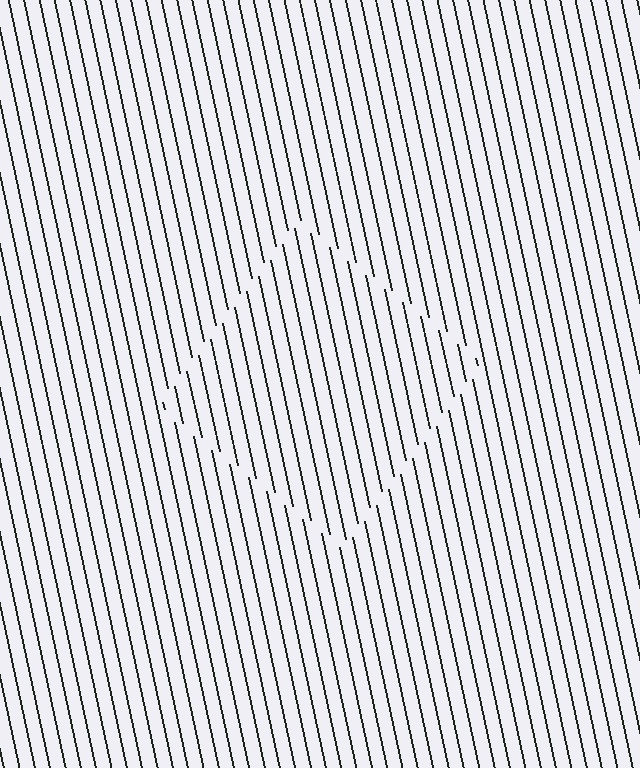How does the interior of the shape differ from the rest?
The interior of the shape contains the same grating, shifted by half a period — the contour is defined by the phase discontinuity where line-ends from the inner and outer gratings abut.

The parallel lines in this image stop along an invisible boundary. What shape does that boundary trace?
An illusory square. The interior of the shape contains the same grating, shifted by half a period — the contour is defined by the phase discontinuity where line-ends from the inner and outer gratings abut.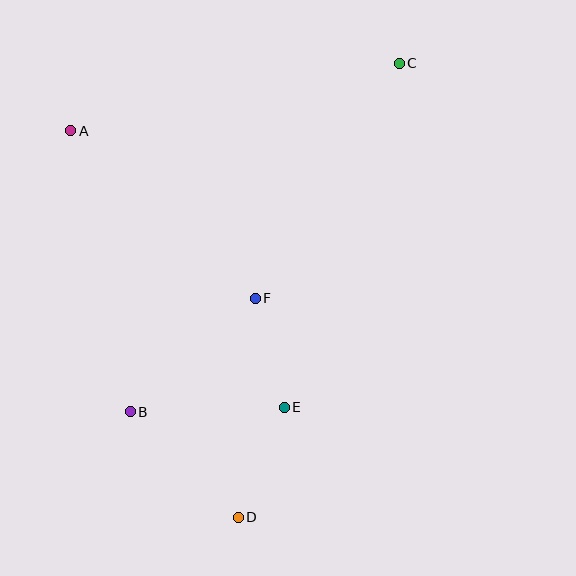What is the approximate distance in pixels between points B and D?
The distance between B and D is approximately 151 pixels.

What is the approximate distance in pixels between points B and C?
The distance between B and C is approximately 440 pixels.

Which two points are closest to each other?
Points E and F are closest to each other.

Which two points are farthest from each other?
Points C and D are farthest from each other.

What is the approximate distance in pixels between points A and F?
The distance between A and F is approximately 250 pixels.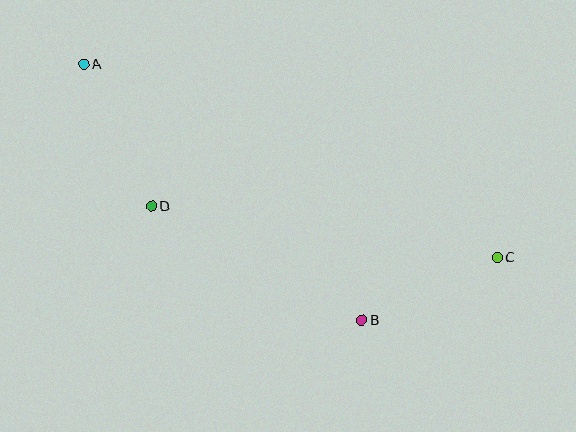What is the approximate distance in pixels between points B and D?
The distance between B and D is approximately 239 pixels.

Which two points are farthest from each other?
Points A and C are farthest from each other.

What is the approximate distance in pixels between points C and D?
The distance between C and D is approximately 350 pixels.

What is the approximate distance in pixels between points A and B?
The distance between A and B is approximately 378 pixels.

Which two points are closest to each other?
Points B and C are closest to each other.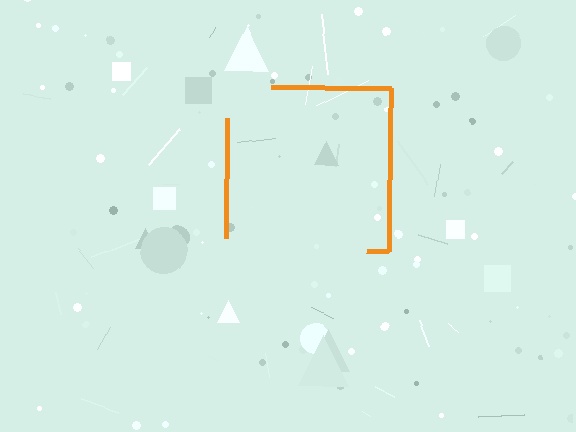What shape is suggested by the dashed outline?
The dashed outline suggests a square.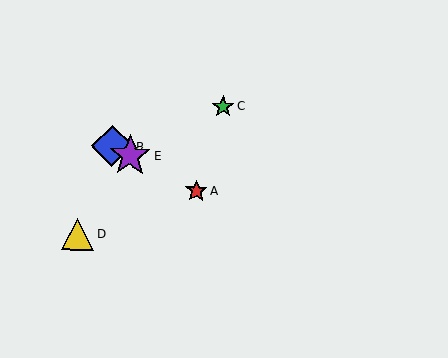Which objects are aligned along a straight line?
Objects A, B, E are aligned along a straight line.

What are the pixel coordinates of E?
Object E is at (130, 156).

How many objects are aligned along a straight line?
3 objects (A, B, E) are aligned along a straight line.